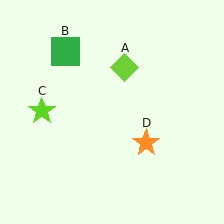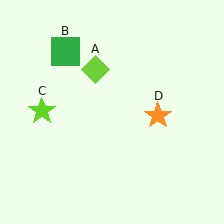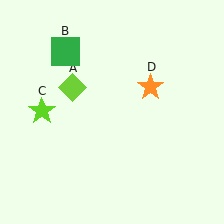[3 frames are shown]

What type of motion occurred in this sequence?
The lime diamond (object A), orange star (object D) rotated counterclockwise around the center of the scene.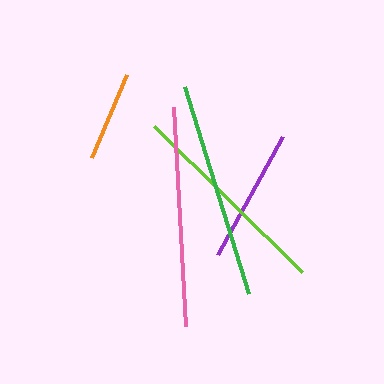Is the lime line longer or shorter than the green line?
The green line is longer than the lime line.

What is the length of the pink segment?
The pink segment is approximately 219 pixels long.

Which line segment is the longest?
The pink line is the longest at approximately 219 pixels.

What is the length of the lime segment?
The lime segment is approximately 208 pixels long.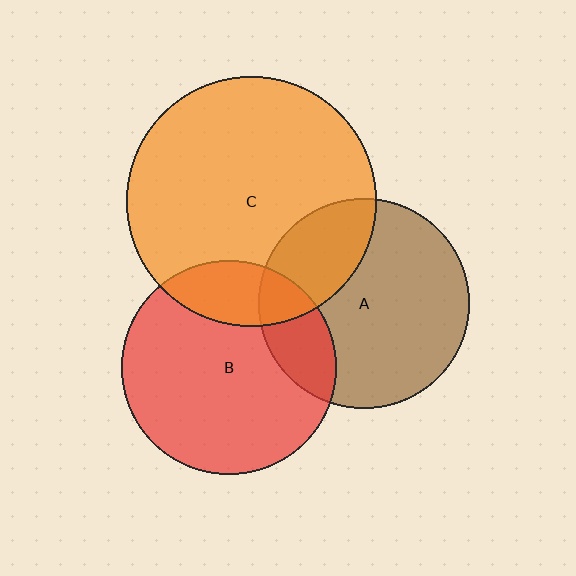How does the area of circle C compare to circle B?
Approximately 1.4 times.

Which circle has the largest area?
Circle C (orange).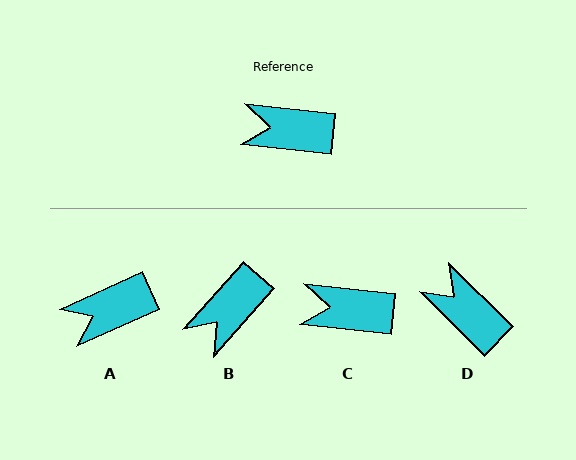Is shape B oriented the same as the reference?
No, it is off by about 54 degrees.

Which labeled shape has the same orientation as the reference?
C.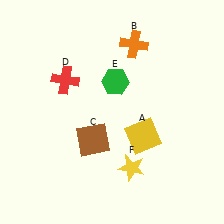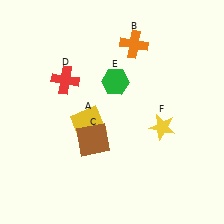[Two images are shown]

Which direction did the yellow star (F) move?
The yellow star (F) moved up.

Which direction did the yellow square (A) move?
The yellow square (A) moved left.